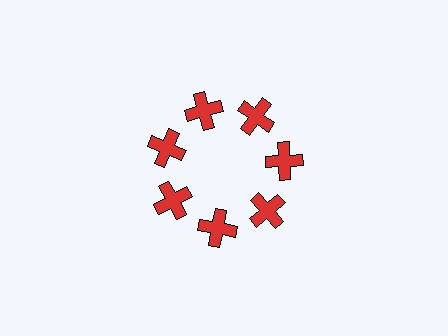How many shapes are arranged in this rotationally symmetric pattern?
There are 7 shapes, arranged in 7 groups of 1.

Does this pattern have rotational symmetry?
Yes, this pattern has 7-fold rotational symmetry. It looks the same after rotating 51 degrees around the center.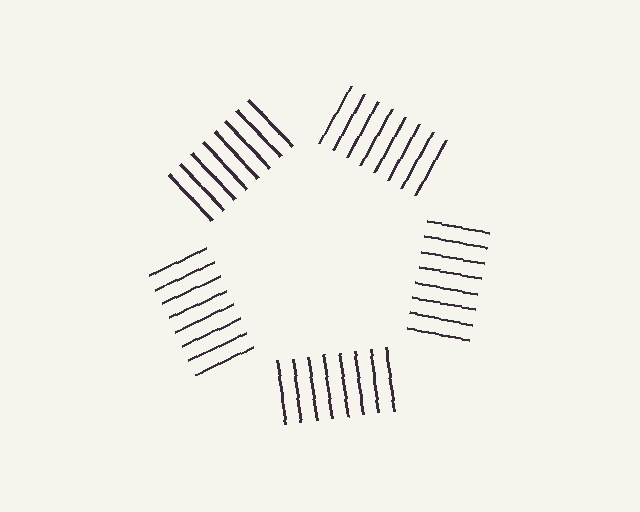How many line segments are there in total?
40 — 8 along each of the 5 edges.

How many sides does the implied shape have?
5 sides — the line-ends trace a pentagon.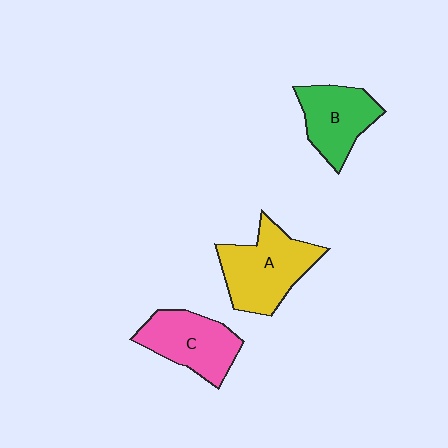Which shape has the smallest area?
Shape B (green).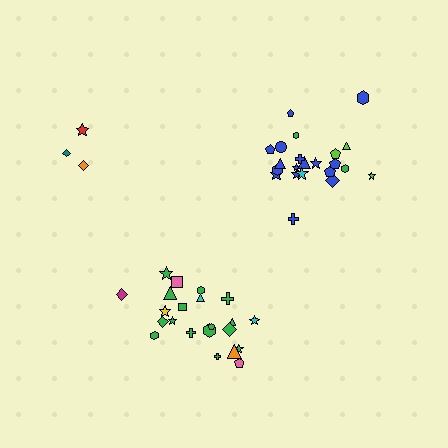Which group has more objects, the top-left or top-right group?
The top-right group.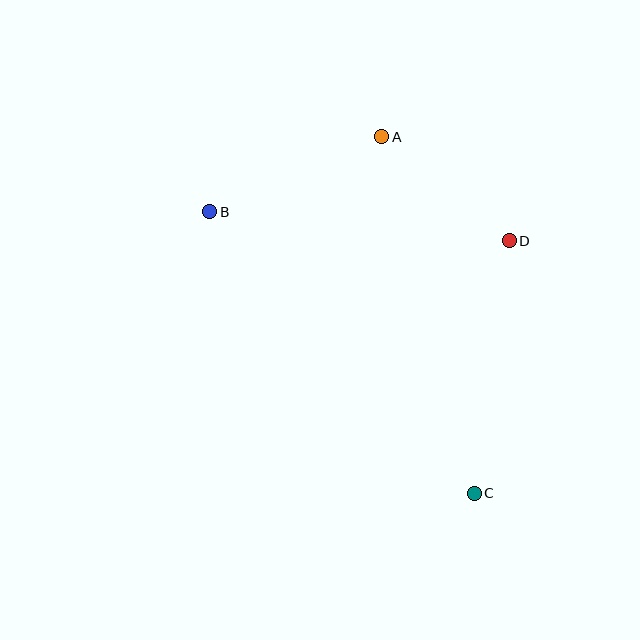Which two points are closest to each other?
Points A and D are closest to each other.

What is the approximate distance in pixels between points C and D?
The distance between C and D is approximately 255 pixels.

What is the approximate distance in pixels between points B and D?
The distance between B and D is approximately 301 pixels.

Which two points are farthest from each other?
Points B and C are farthest from each other.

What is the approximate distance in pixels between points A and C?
The distance between A and C is approximately 369 pixels.